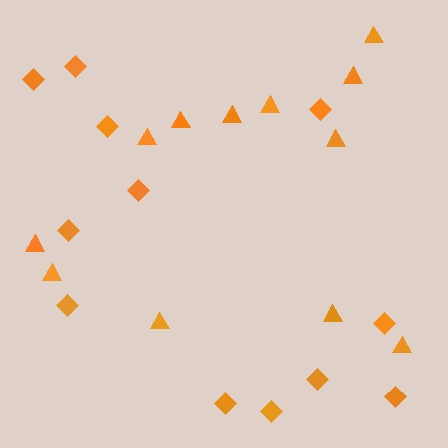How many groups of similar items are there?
There are 2 groups: one group of diamonds (12) and one group of triangles (12).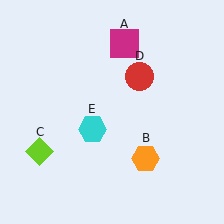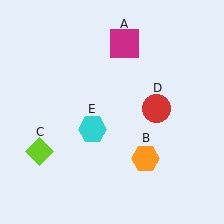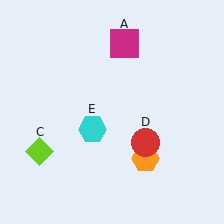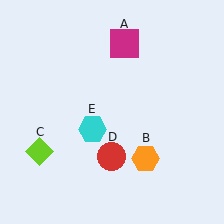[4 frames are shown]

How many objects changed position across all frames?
1 object changed position: red circle (object D).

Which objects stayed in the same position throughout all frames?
Magenta square (object A) and orange hexagon (object B) and lime diamond (object C) and cyan hexagon (object E) remained stationary.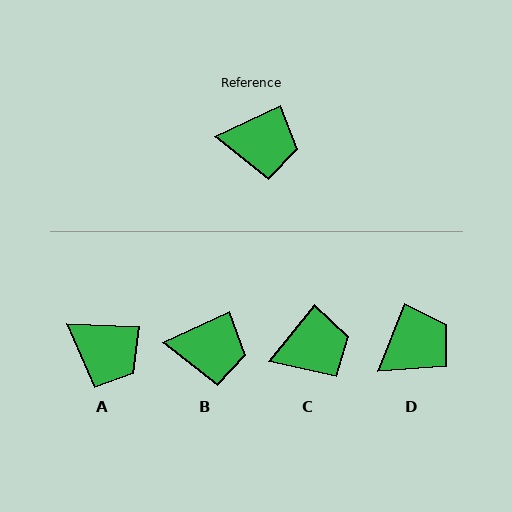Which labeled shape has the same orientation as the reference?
B.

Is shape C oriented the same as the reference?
No, it is off by about 26 degrees.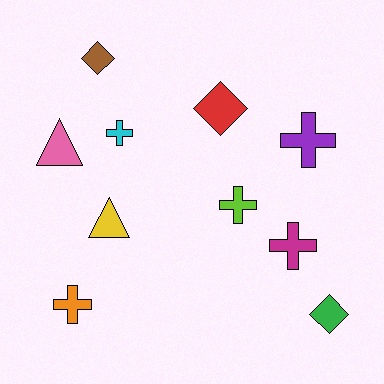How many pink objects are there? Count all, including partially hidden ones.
There is 1 pink object.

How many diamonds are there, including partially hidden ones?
There are 3 diamonds.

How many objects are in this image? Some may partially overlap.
There are 10 objects.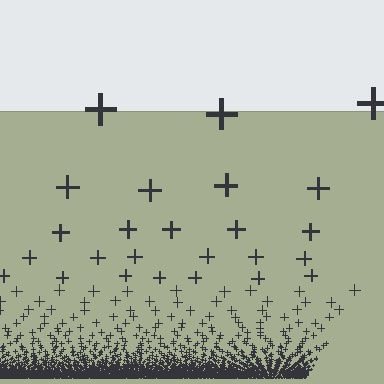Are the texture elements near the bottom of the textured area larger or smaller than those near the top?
Smaller. The gradient is inverted — elements near the bottom are smaller and denser.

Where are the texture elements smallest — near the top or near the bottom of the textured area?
Near the bottom.